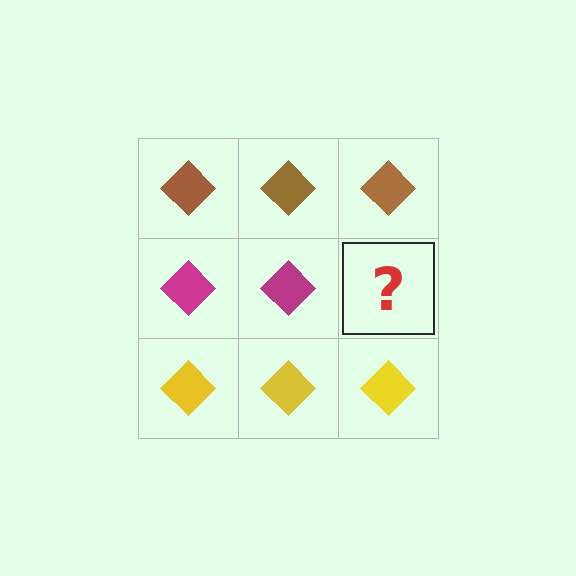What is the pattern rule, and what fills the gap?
The rule is that each row has a consistent color. The gap should be filled with a magenta diamond.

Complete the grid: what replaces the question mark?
The question mark should be replaced with a magenta diamond.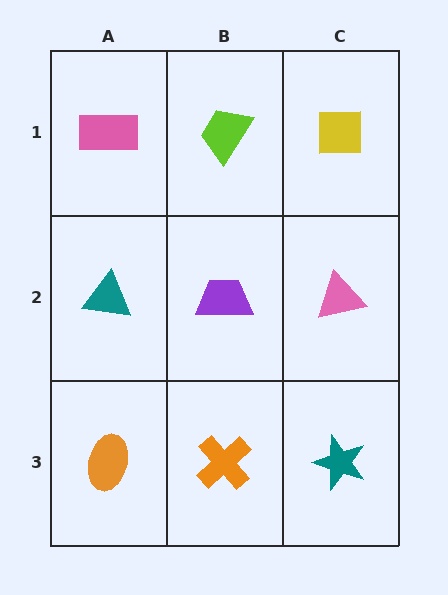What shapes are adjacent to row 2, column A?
A pink rectangle (row 1, column A), an orange ellipse (row 3, column A), a purple trapezoid (row 2, column B).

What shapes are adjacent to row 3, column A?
A teal triangle (row 2, column A), an orange cross (row 3, column B).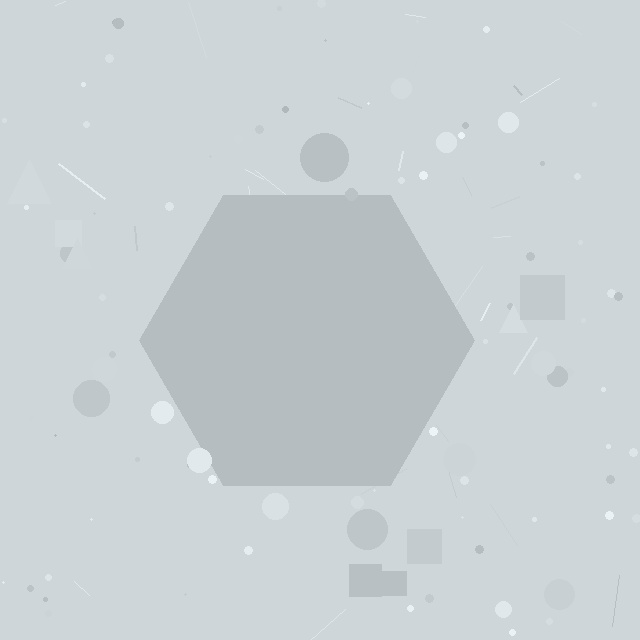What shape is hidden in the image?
A hexagon is hidden in the image.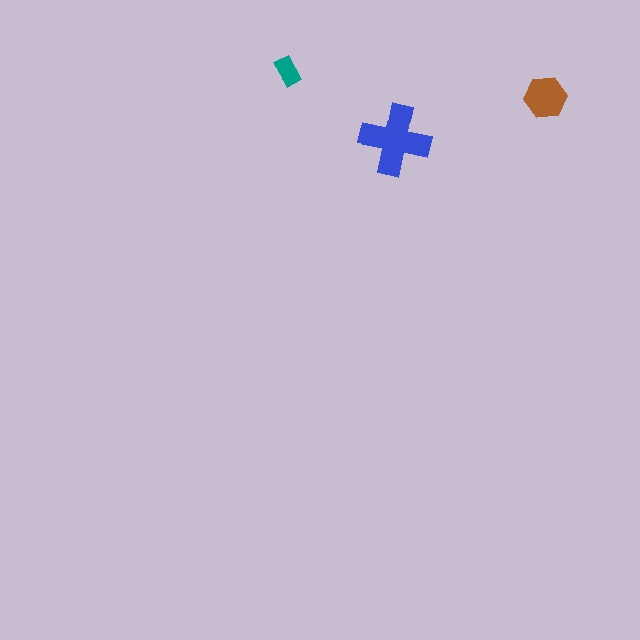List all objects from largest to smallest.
The blue cross, the brown hexagon, the teal rectangle.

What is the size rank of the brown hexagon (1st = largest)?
2nd.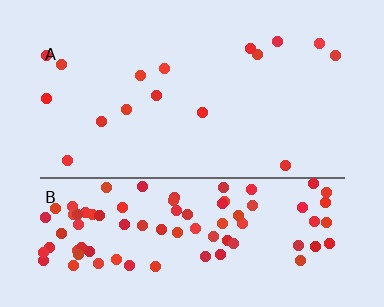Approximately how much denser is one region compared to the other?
Approximately 5.6× — region B over region A.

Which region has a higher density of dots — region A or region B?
B (the bottom).